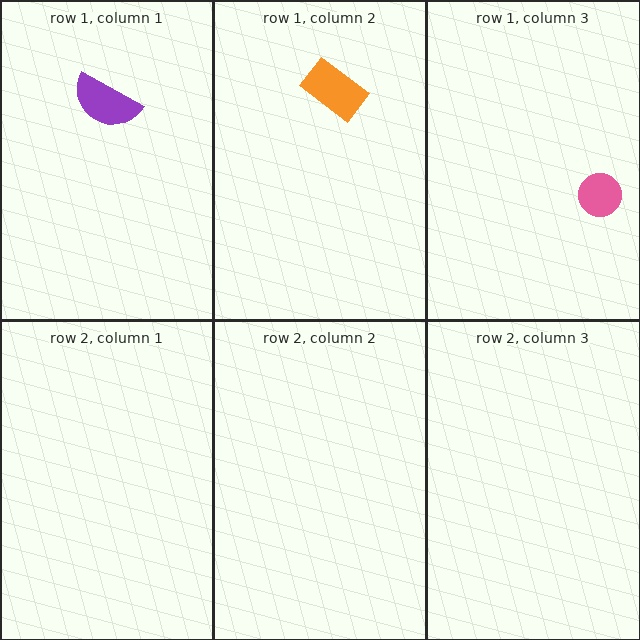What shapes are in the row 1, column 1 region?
The purple semicircle.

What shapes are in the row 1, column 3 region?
The pink circle.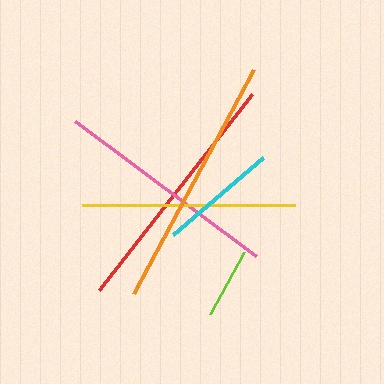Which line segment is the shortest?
The lime line is the shortest at approximately 71 pixels.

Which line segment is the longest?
The orange line is the longest at approximately 254 pixels.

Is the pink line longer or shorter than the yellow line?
The pink line is longer than the yellow line.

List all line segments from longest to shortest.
From longest to shortest: orange, red, pink, yellow, cyan, lime.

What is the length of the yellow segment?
The yellow segment is approximately 213 pixels long.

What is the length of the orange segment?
The orange segment is approximately 254 pixels long.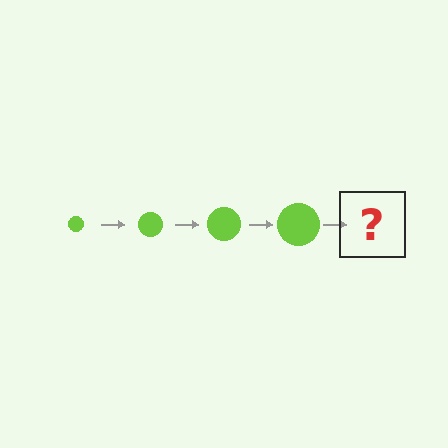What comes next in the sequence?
The next element should be a lime circle, larger than the previous one.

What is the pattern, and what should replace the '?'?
The pattern is that the circle gets progressively larger each step. The '?' should be a lime circle, larger than the previous one.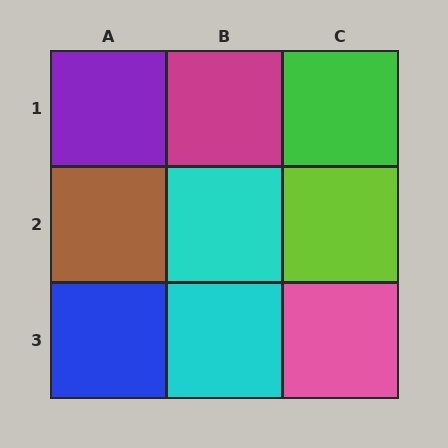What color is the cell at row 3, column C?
Pink.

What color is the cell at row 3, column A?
Blue.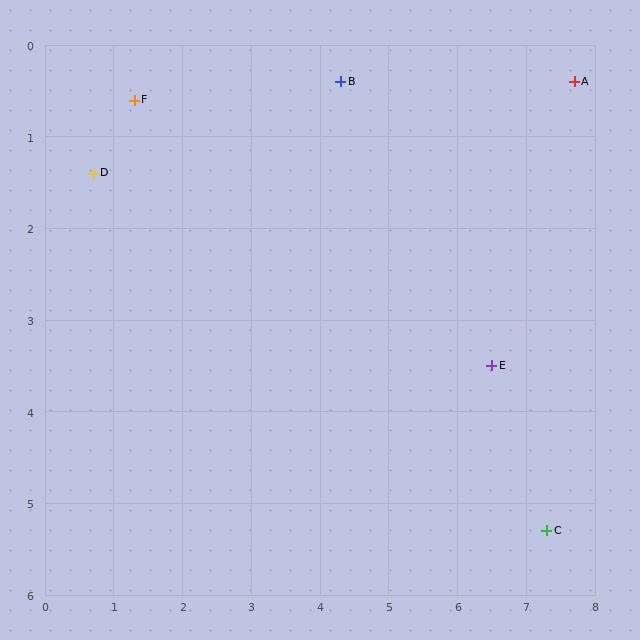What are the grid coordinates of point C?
Point C is at approximately (7.3, 5.3).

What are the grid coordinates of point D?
Point D is at approximately (0.7, 1.4).